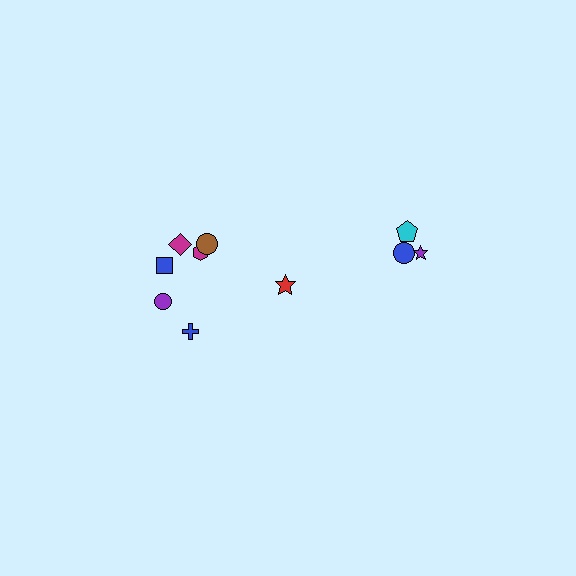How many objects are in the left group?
There are 7 objects.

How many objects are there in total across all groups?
There are 10 objects.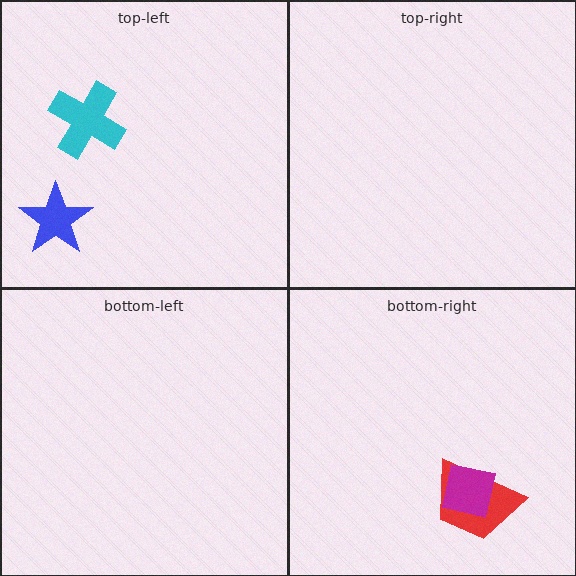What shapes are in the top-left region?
The blue star, the cyan cross.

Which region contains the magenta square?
The bottom-right region.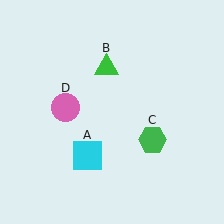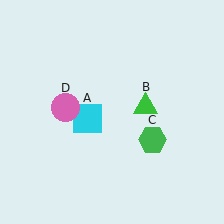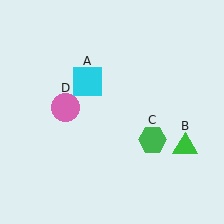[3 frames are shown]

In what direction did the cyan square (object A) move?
The cyan square (object A) moved up.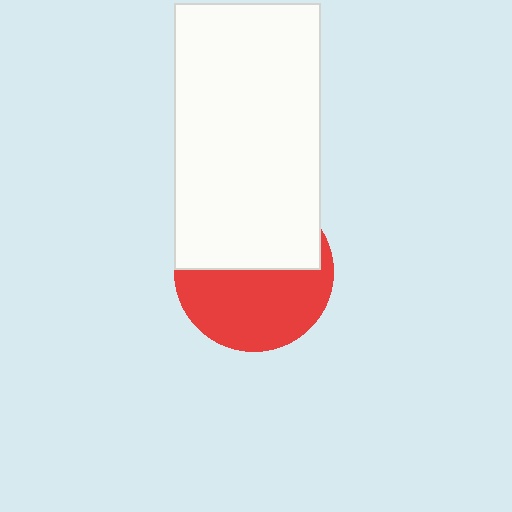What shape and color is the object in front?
The object in front is a white rectangle.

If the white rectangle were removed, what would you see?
You would see the complete red circle.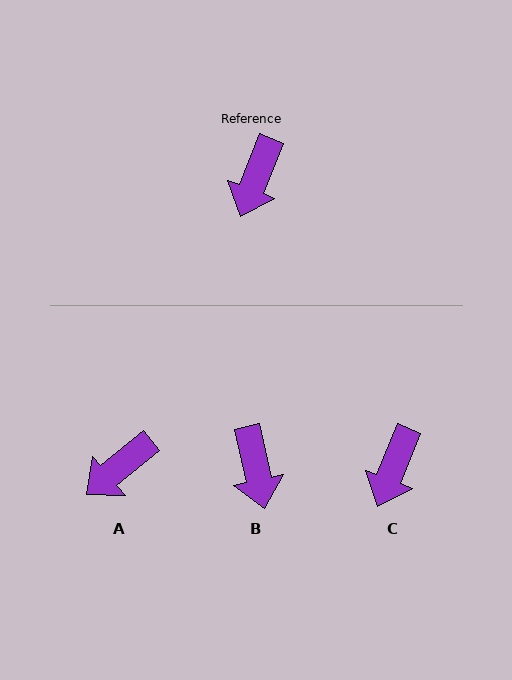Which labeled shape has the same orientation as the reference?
C.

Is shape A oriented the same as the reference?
No, it is off by about 29 degrees.